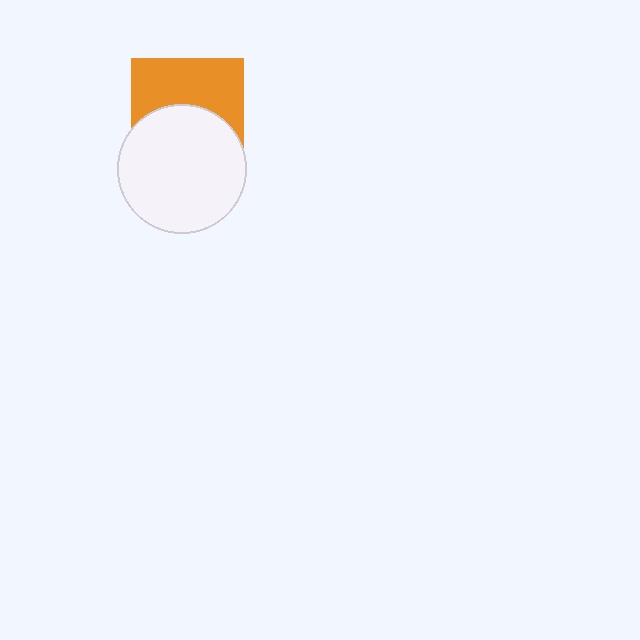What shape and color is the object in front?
The object in front is a white circle.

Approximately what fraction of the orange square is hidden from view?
Roughly 50% of the orange square is hidden behind the white circle.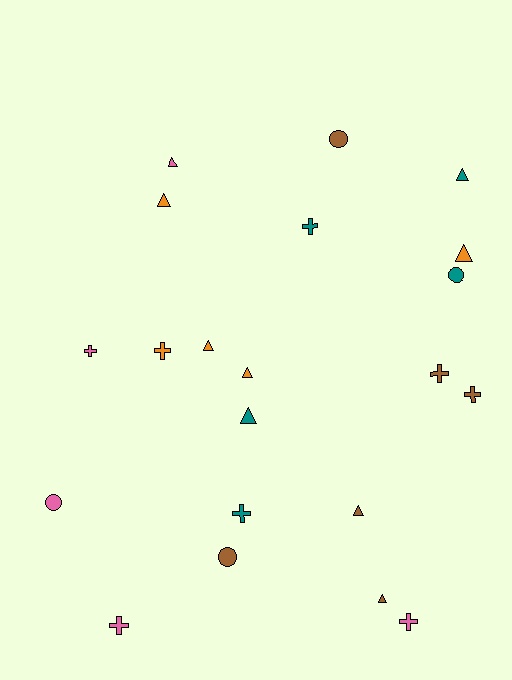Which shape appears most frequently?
Triangle, with 9 objects.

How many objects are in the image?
There are 21 objects.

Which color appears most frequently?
Brown, with 6 objects.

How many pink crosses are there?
There are 3 pink crosses.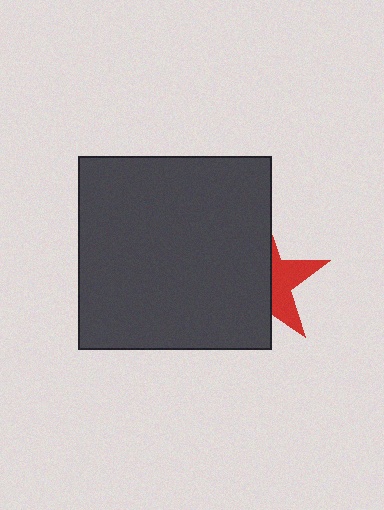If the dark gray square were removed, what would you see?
You would see the complete red star.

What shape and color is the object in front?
The object in front is a dark gray square.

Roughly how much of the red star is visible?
A small part of it is visible (roughly 39%).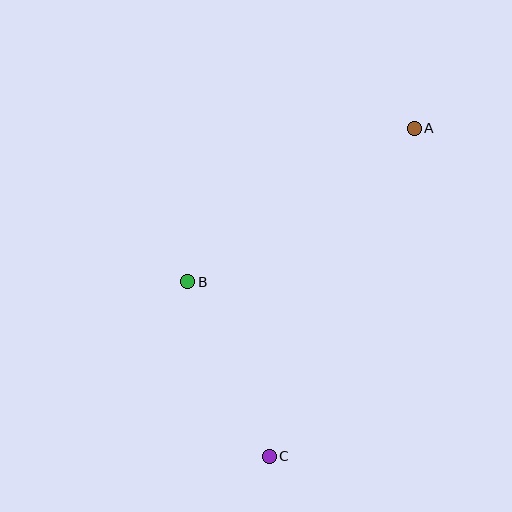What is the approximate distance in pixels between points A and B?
The distance between A and B is approximately 274 pixels.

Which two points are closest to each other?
Points B and C are closest to each other.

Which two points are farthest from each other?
Points A and C are farthest from each other.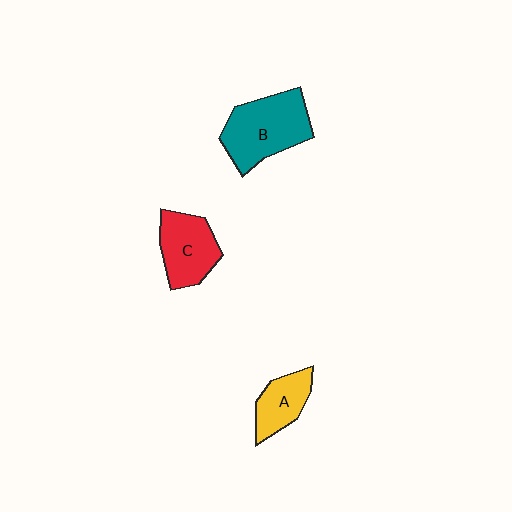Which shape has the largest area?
Shape B (teal).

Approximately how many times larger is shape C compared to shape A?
Approximately 1.4 times.